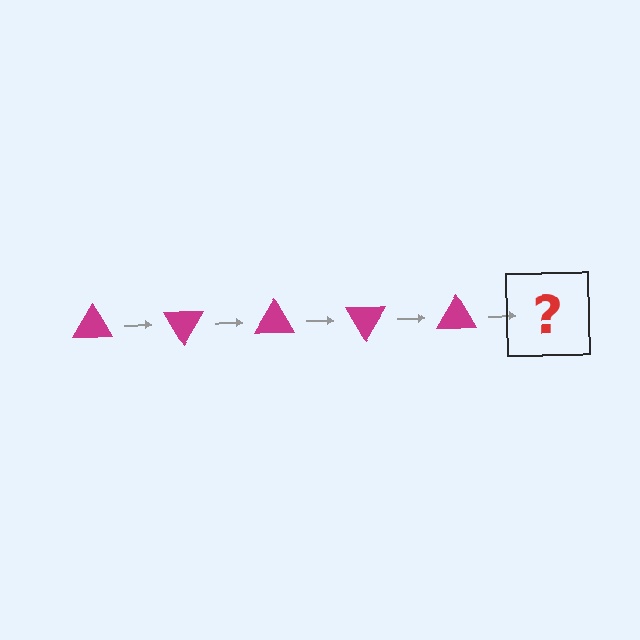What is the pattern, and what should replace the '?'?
The pattern is that the triangle rotates 60 degrees each step. The '?' should be a magenta triangle rotated 300 degrees.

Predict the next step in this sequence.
The next step is a magenta triangle rotated 300 degrees.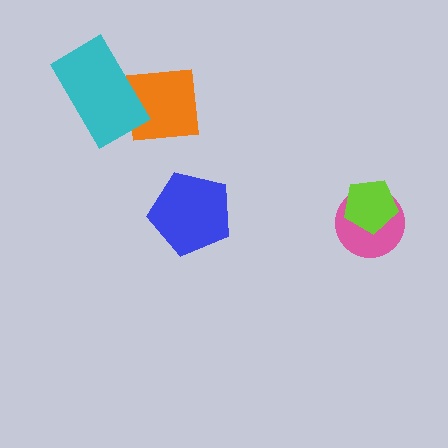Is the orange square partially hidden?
Yes, it is partially covered by another shape.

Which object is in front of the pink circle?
The lime pentagon is in front of the pink circle.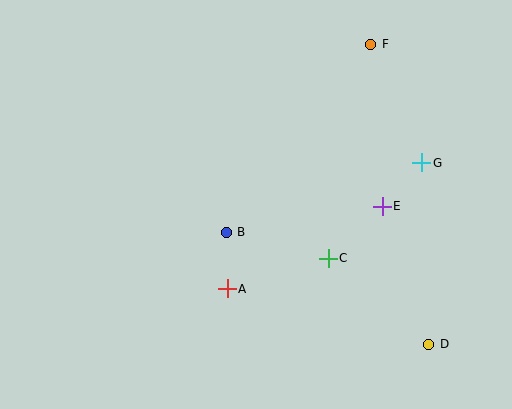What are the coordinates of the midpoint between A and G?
The midpoint between A and G is at (324, 226).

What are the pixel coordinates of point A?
Point A is at (227, 289).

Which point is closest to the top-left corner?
Point B is closest to the top-left corner.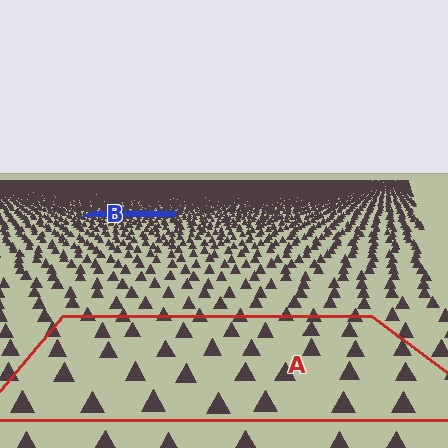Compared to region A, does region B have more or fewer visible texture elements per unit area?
Region B has more texture elements per unit area — they are packed more densely because it is farther away.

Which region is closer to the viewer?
Region A is closer. The texture elements there are larger and more spread out.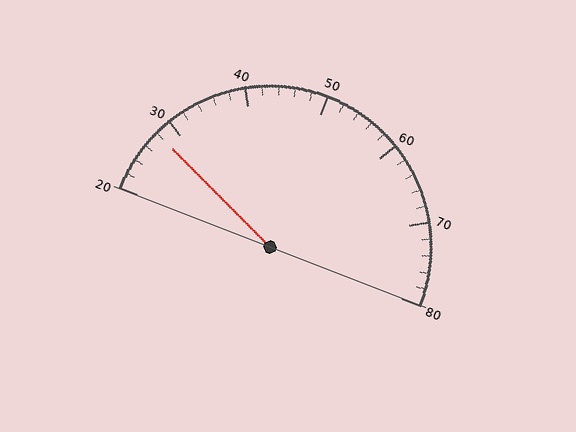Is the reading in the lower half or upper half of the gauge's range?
The reading is in the lower half of the range (20 to 80).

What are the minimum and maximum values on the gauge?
The gauge ranges from 20 to 80.